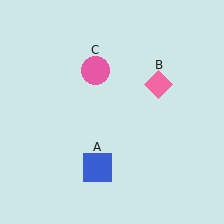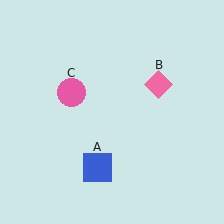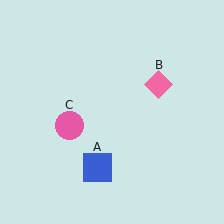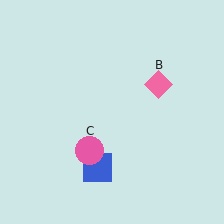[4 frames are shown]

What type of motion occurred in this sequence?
The pink circle (object C) rotated counterclockwise around the center of the scene.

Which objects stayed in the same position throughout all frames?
Blue square (object A) and pink diamond (object B) remained stationary.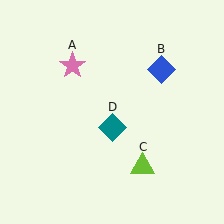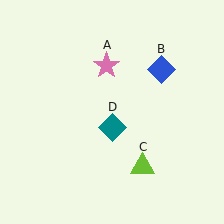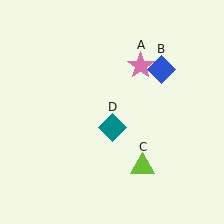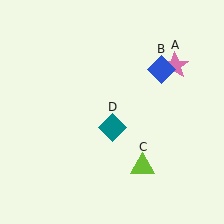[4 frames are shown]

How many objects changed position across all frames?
1 object changed position: pink star (object A).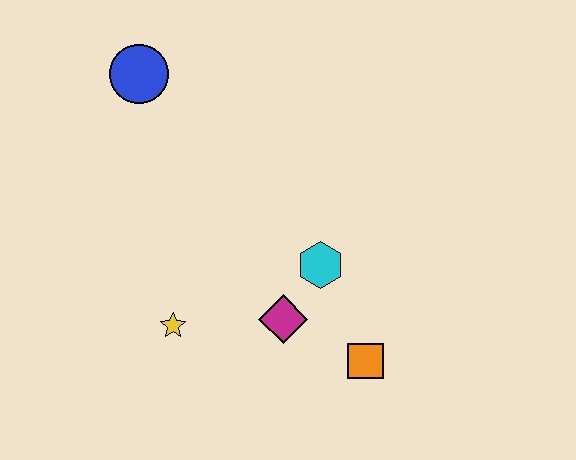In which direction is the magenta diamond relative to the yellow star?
The magenta diamond is to the right of the yellow star.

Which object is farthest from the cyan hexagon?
The blue circle is farthest from the cyan hexagon.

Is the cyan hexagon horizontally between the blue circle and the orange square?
Yes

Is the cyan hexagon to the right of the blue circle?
Yes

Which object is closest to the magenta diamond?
The cyan hexagon is closest to the magenta diamond.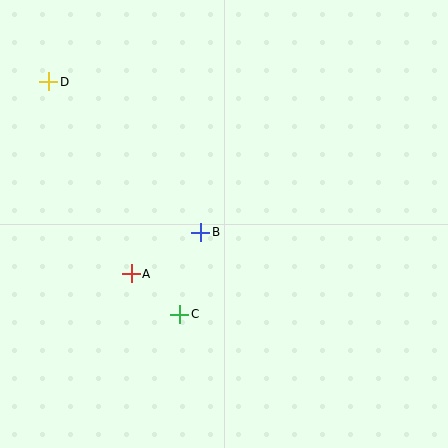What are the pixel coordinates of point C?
Point C is at (180, 314).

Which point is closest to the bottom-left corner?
Point A is closest to the bottom-left corner.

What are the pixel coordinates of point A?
Point A is at (131, 274).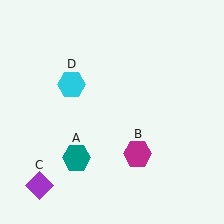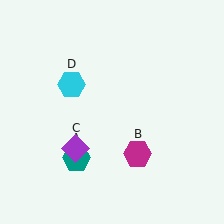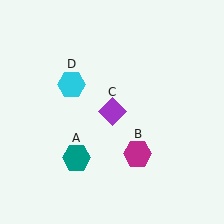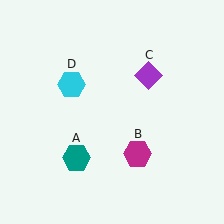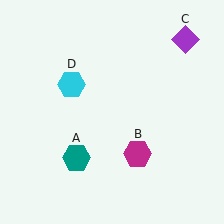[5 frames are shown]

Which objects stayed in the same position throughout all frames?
Teal hexagon (object A) and magenta hexagon (object B) and cyan hexagon (object D) remained stationary.